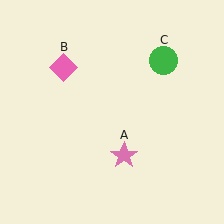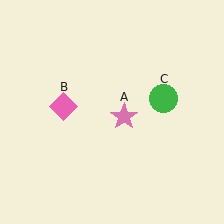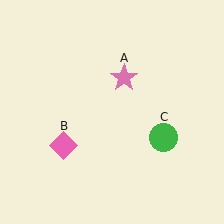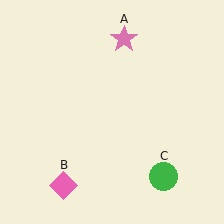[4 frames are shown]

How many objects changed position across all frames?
3 objects changed position: pink star (object A), pink diamond (object B), green circle (object C).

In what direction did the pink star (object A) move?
The pink star (object A) moved up.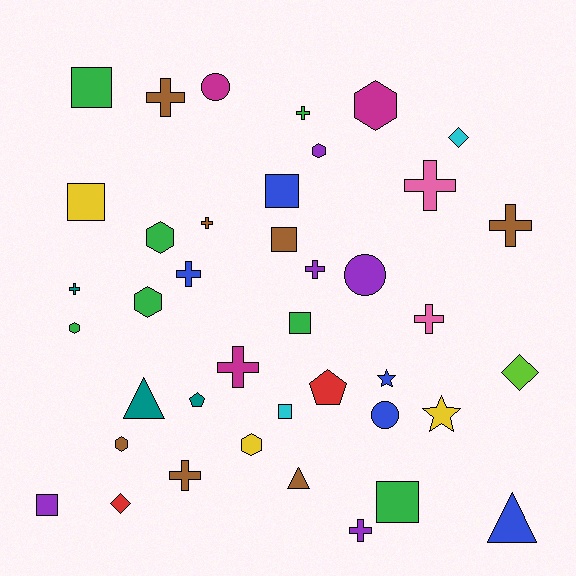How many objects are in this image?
There are 40 objects.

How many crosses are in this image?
There are 12 crosses.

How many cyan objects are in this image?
There are 2 cyan objects.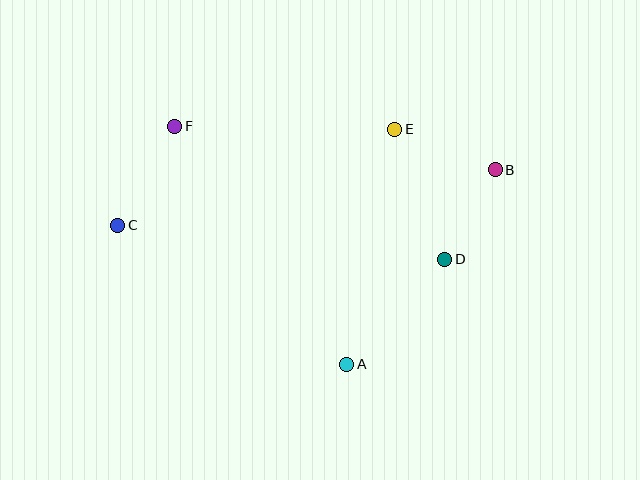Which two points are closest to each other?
Points B and D are closest to each other.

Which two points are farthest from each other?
Points B and C are farthest from each other.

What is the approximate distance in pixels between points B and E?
The distance between B and E is approximately 108 pixels.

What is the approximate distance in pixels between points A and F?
The distance between A and F is approximately 294 pixels.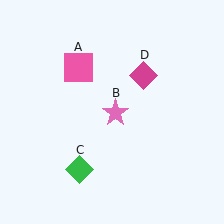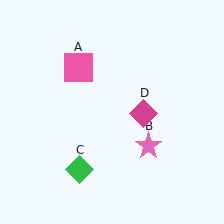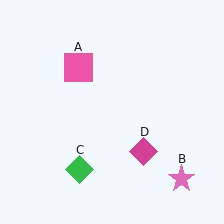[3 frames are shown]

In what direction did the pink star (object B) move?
The pink star (object B) moved down and to the right.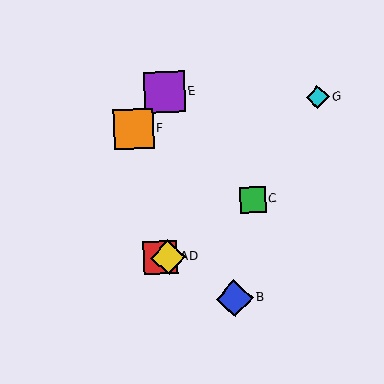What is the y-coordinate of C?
Object C is at y≈200.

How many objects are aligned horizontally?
2 objects (A, D) are aligned horizontally.